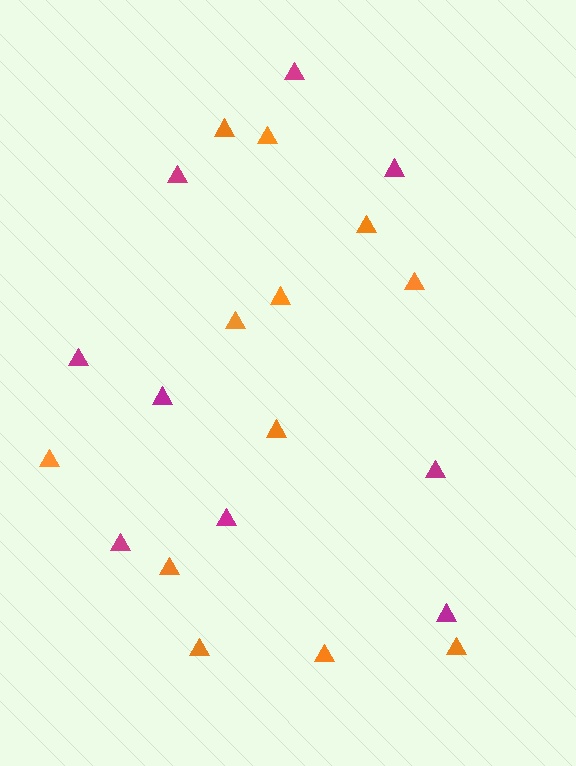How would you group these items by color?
There are 2 groups: one group of magenta triangles (9) and one group of orange triangles (12).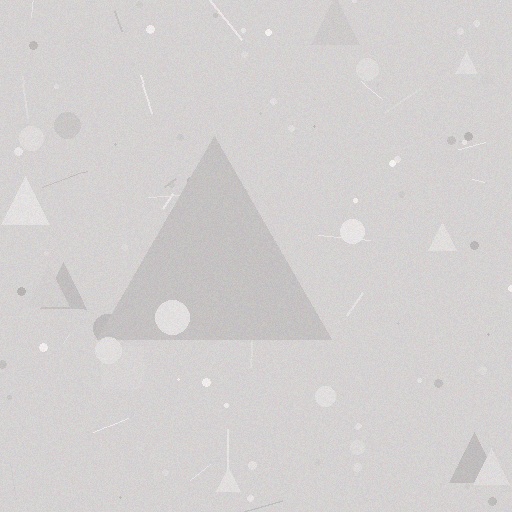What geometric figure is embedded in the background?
A triangle is embedded in the background.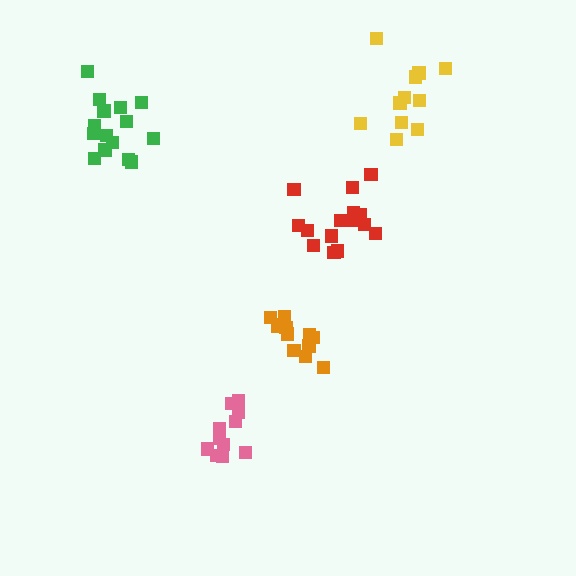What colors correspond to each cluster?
The clusters are colored: green, orange, pink, red, yellow.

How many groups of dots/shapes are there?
There are 5 groups.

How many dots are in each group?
Group 1: 15 dots, Group 2: 12 dots, Group 3: 11 dots, Group 4: 15 dots, Group 5: 11 dots (64 total).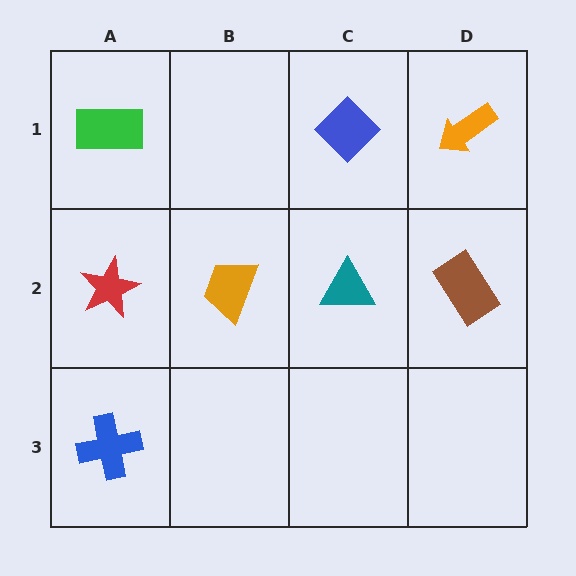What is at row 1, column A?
A green rectangle.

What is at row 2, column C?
A teal triangle.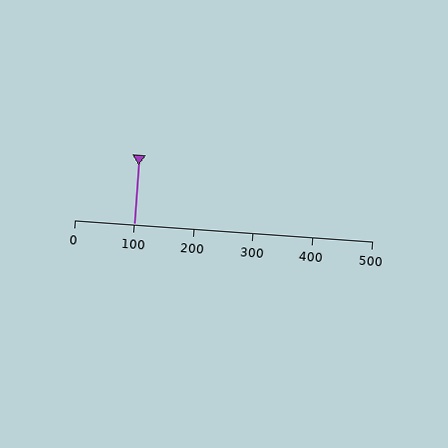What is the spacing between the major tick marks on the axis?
The major ticks are spaced 100 apart.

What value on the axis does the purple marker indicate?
The marker indicates approximately 100.